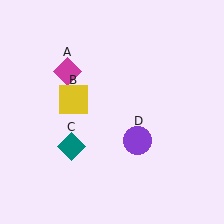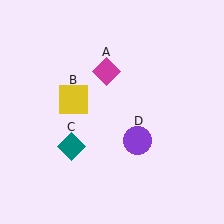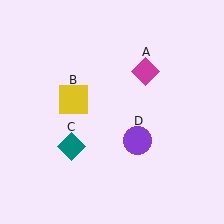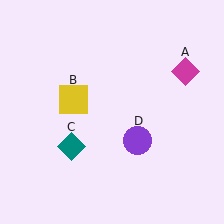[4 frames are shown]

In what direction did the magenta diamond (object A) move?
The magenta diamond (object A) moved right.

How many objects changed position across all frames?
1 object changed position: magenta diamond (object A).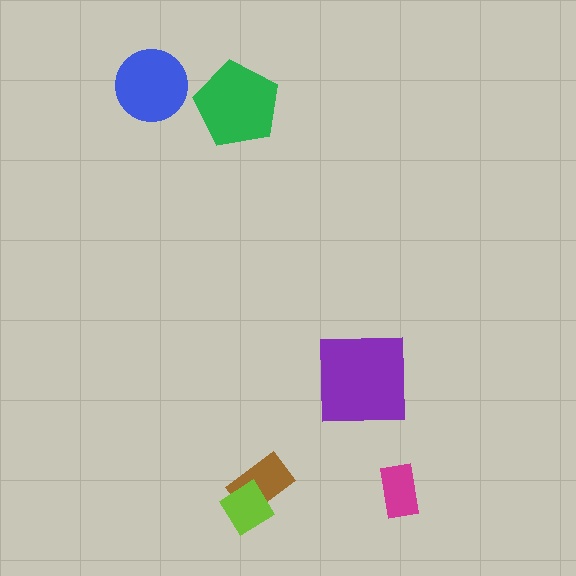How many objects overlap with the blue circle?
0 objects overlap with the blue circle.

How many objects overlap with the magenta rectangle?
0 objects overlap with the magenta rectangle.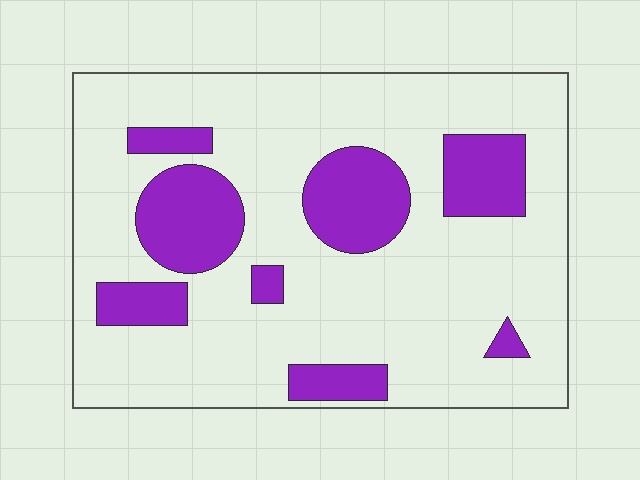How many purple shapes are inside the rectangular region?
8.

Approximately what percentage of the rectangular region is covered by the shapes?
Approximately 25%.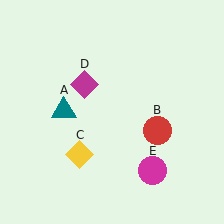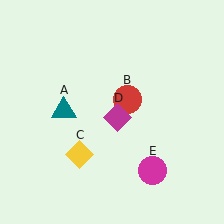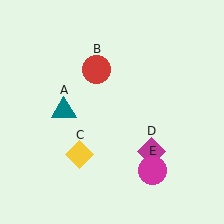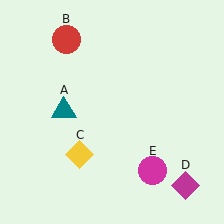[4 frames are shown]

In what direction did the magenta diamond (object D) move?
The magenta diamond (object D) moved down and to the right.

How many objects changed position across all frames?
2 objects changed position: red circle (object B), magenta diamond (object D).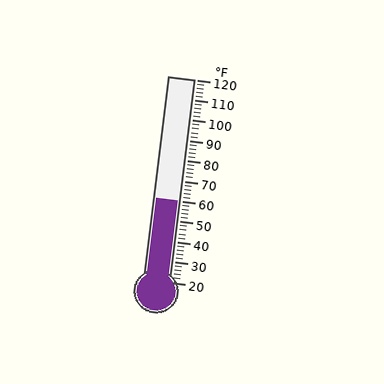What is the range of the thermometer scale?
The thermometer scale ranges from 20°F to 120°F.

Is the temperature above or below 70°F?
The temperature is below 70°F.